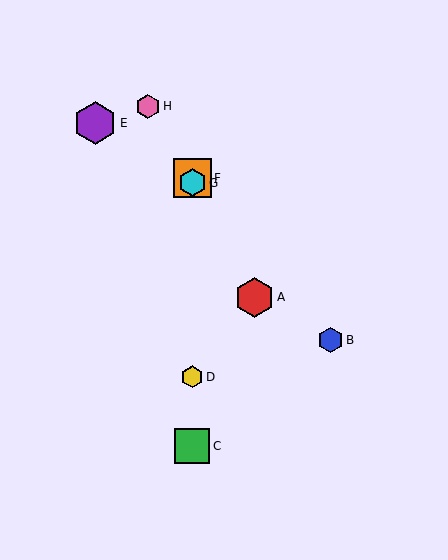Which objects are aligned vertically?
Objects C, D, F, G are aligned vertically.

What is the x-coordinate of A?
Object A is at x≈254.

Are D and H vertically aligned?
No, D is at x≈192 and H is at x≈148.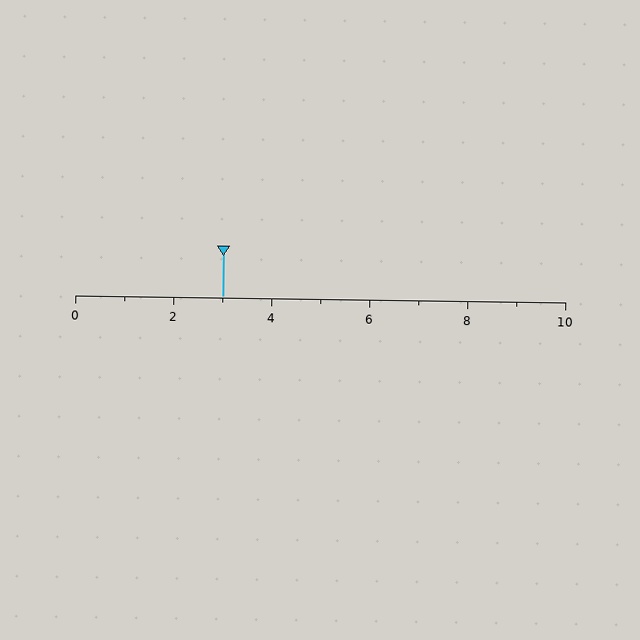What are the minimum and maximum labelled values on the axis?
The axis runs from 0 to 10.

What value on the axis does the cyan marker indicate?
The marker indicates approximately 3.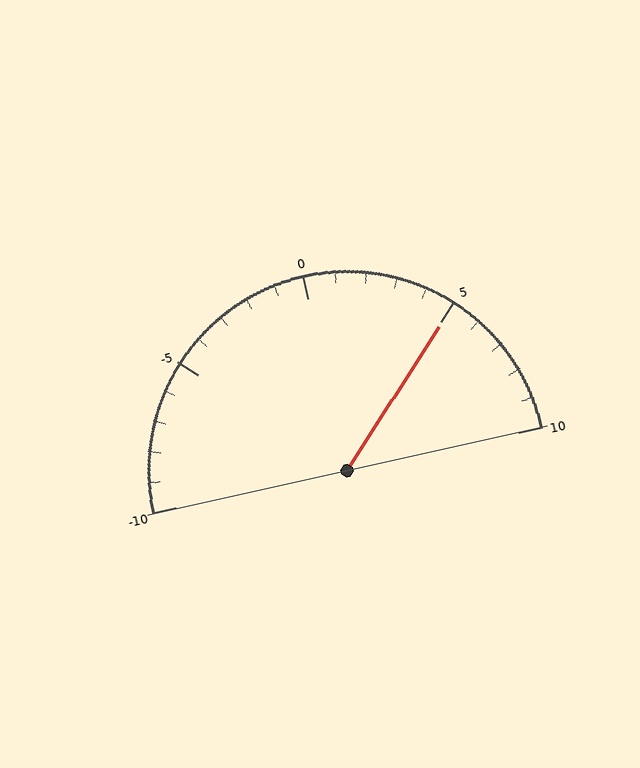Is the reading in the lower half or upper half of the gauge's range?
The reading is in the upper half of the range (-10 to 10).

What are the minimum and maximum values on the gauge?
The gauge ranges from -10 to 10.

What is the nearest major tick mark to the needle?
The nearest major tick mark is 5.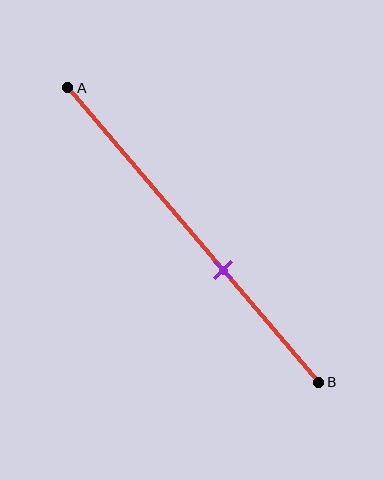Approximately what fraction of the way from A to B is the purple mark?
The purple mark is approximately 60% of the way from A to B.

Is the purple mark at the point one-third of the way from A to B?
No, the mark is at about 60% from A, not at the 33% one-third point.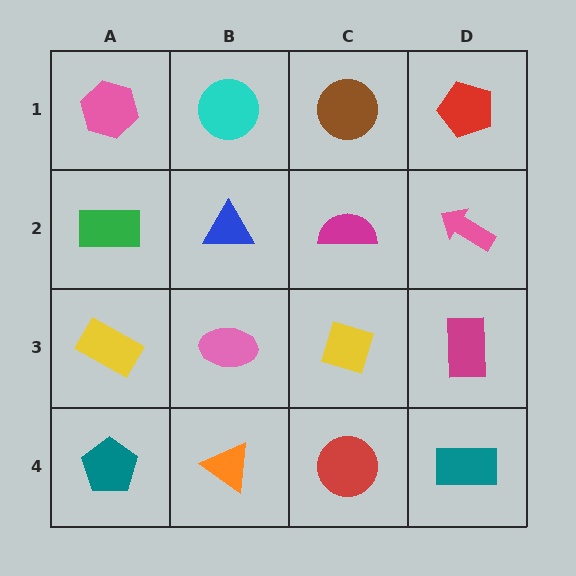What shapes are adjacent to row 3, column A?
A green rectangle (row 2, column A), a teal pentagon (row 4, column A), a pink ellipse (row 3, column B).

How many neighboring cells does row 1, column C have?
3.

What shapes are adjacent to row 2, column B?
A cyan circle (row 1, column B), a pink ellipse (row 3, column B), a green rectangle (row 2, column A), a magenta semicircle (row 2, column C).